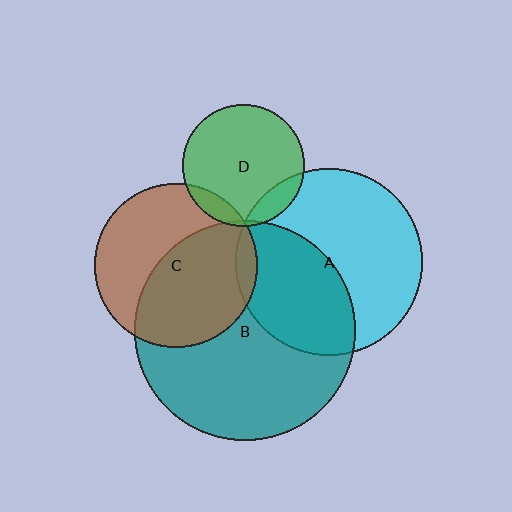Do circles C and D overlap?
Yes.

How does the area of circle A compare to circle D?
Approximately 2.4 times.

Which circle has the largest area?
Circle B (teal).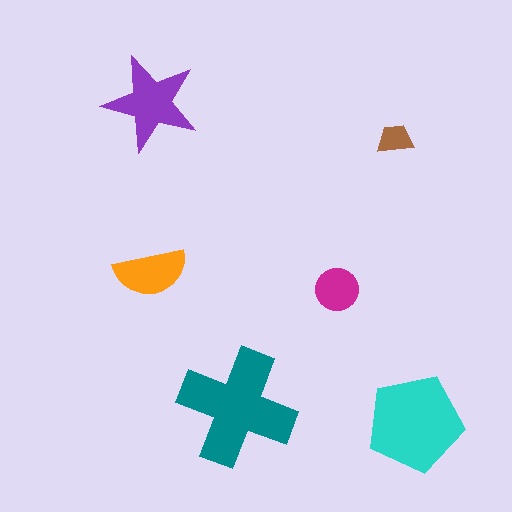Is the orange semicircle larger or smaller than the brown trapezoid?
Larger.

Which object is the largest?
The teal cross.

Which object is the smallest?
The brown trapezoid.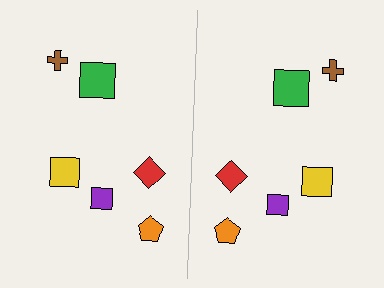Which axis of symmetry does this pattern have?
The pattern has a vertical axis of symmetry running through the center of the image.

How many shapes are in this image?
There are 12 shapes in this image.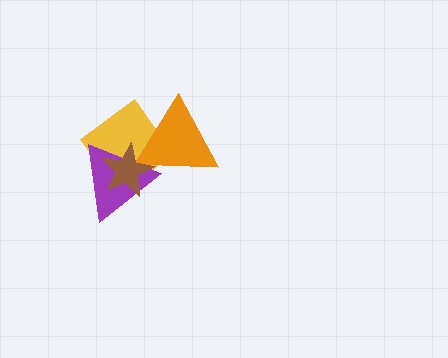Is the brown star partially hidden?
No, no other shape covers it.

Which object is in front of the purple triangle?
The brown star is in front of the purple triangle.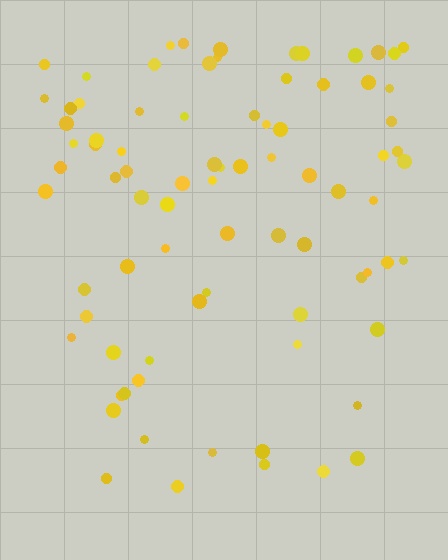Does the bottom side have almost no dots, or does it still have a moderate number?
Still a moderate number, just noticeably fewer than the top.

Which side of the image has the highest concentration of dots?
The top.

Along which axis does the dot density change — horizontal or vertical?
Vertical.